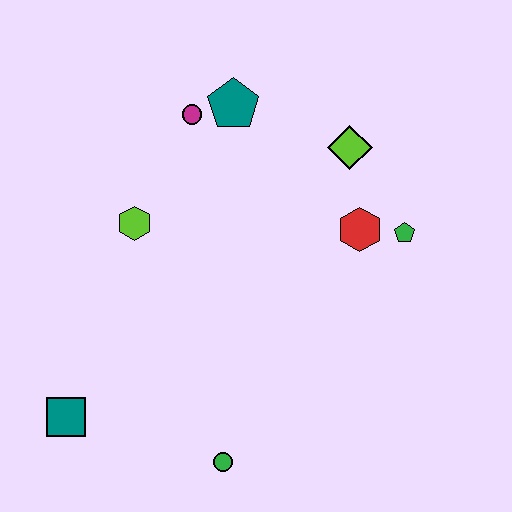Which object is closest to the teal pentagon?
The magenta circle is closest to the teal pentagon.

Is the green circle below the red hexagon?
Yes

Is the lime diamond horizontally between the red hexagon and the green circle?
Yes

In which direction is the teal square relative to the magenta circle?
The teal square is below the magenta circle.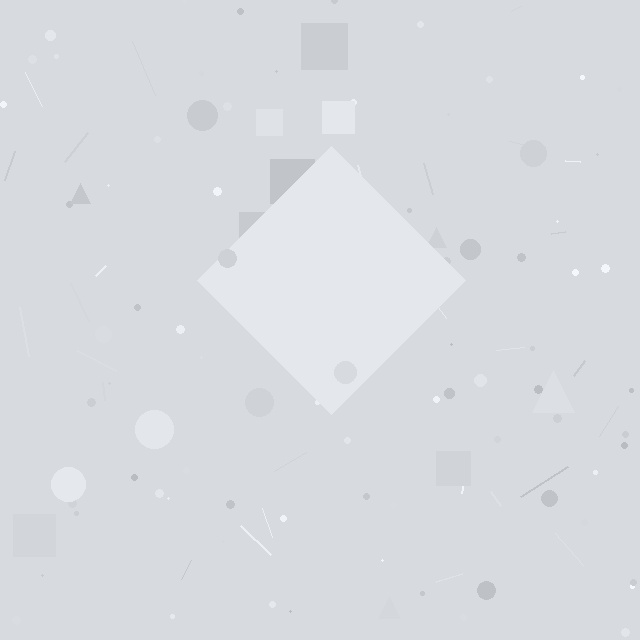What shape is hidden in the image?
A diamond is hidden in the image.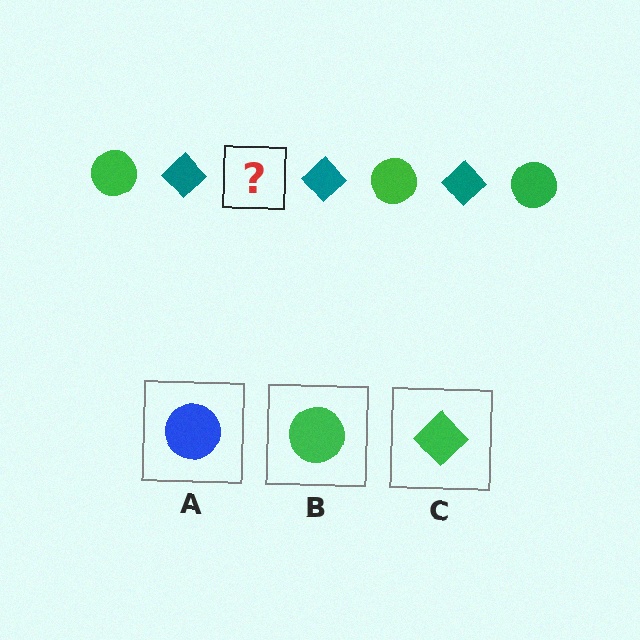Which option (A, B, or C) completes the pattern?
B.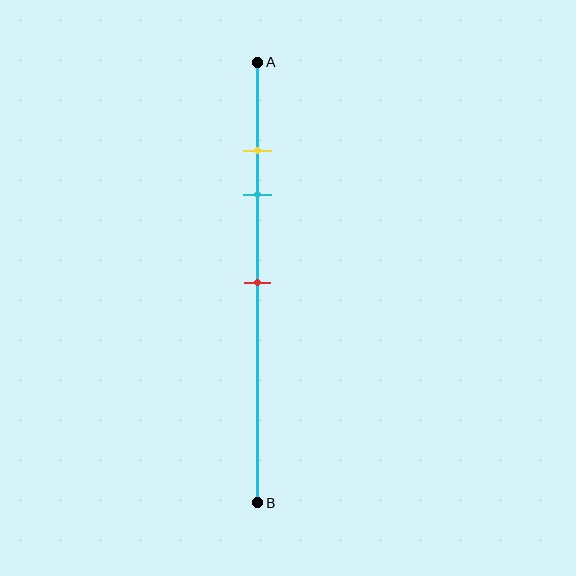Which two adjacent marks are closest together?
The yellow and cyan marks are the closest adjacent pair.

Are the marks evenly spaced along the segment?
No, the marks are not evenly spaced.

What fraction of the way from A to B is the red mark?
The red mark is approximately 50% (0.5) of the way from A to B.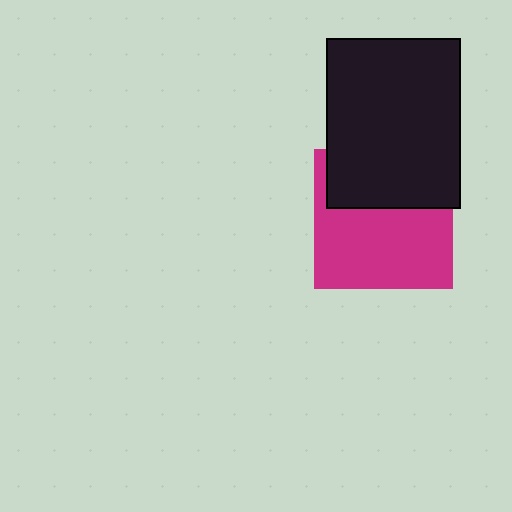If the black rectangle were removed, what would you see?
You would see the complete magenta square.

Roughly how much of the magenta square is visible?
About half of it is visible (roughly 61%).